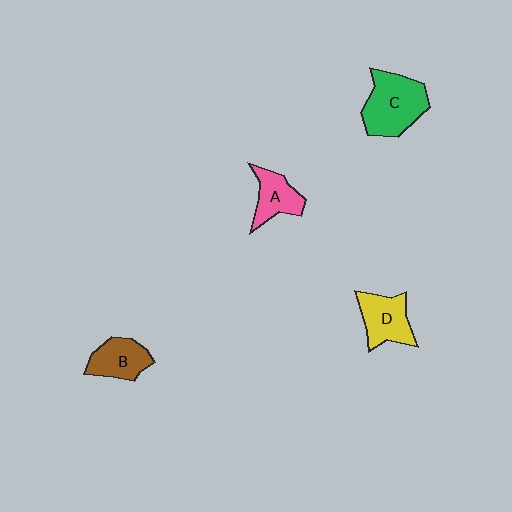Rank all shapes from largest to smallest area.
From largest to smallest: C (green), D (yellow), B (brown), A (pink).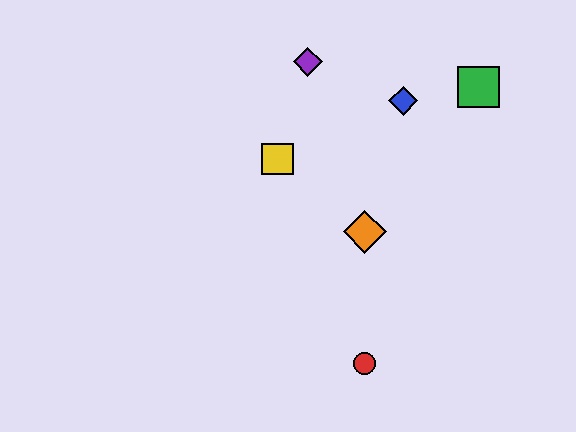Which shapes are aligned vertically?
The red circle, the orange diamond are aligned vertically.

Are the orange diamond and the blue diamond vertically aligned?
No, the orange diamond is at x≈365 and the blue diamond is at x≈403.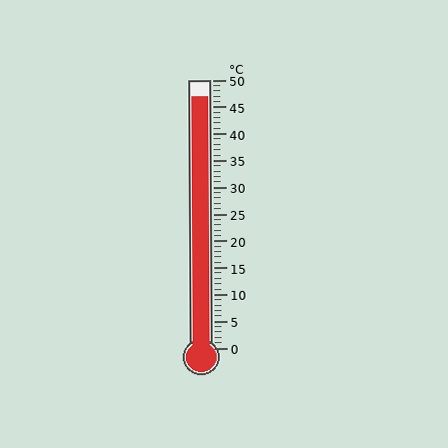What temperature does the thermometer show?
The thermometer shows approximately 47°C.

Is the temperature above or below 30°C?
The temperature is above 30°C.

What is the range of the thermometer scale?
The thermometer scale ranges from 0°C to 50°C.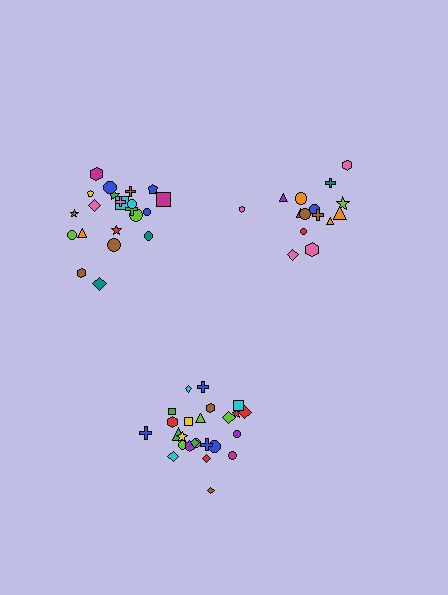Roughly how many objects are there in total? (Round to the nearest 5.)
Roughly 60 objects in total.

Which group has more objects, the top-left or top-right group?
The top-left group.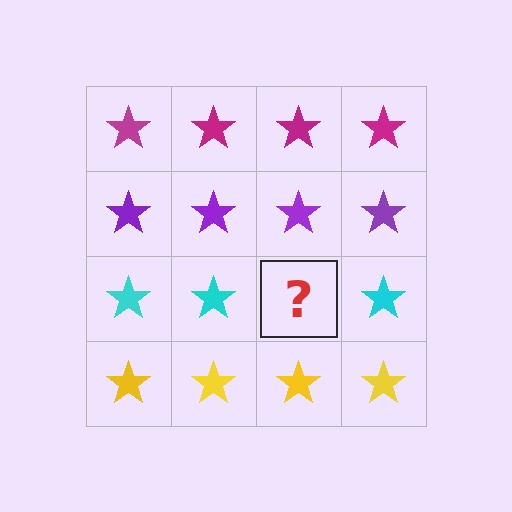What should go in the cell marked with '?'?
The missing cell should contain a cyan star.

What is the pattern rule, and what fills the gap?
The rule is that each row has a consistent color. The gap should be filled with a cyan star.